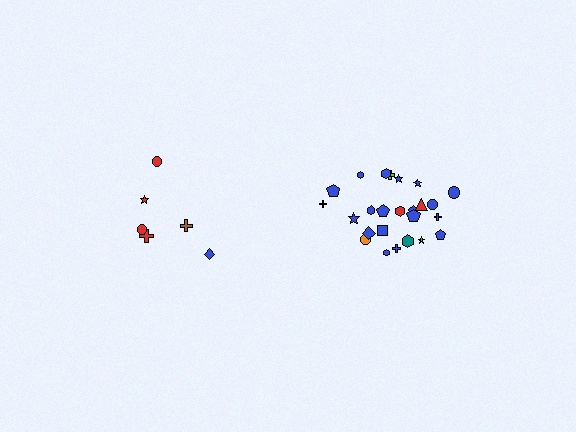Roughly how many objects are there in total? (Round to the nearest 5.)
Roughly 30 objects in total.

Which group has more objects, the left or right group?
The right group.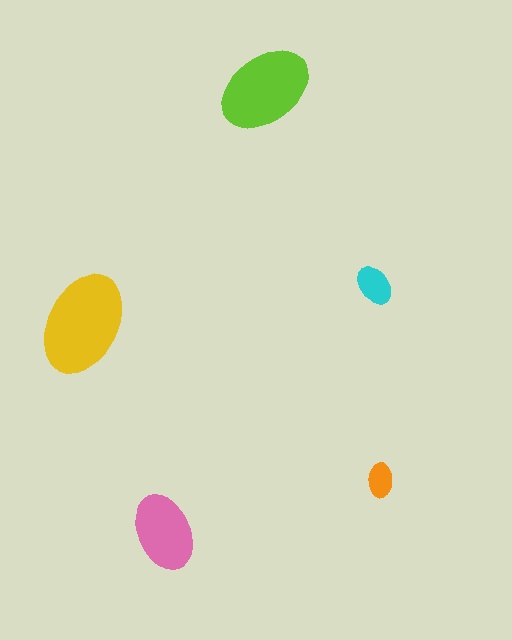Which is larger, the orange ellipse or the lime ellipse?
The lime one.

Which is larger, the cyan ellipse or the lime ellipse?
The lime one.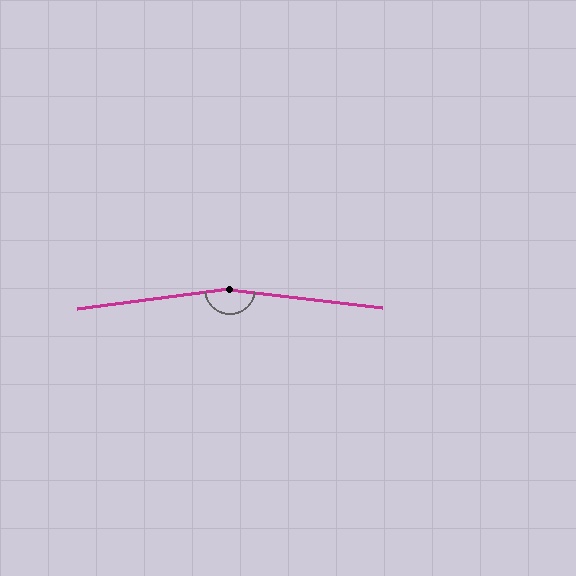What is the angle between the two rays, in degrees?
Approximately 166 degrees.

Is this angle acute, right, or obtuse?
It is obtuse.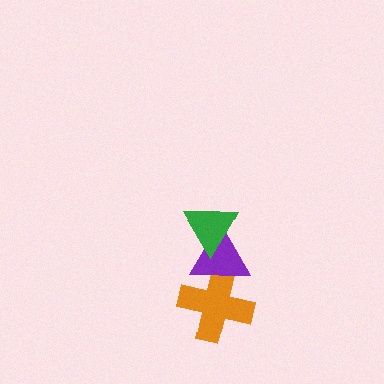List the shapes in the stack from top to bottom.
From top to bottom: the green triangle, the purple triangle, the orange cross.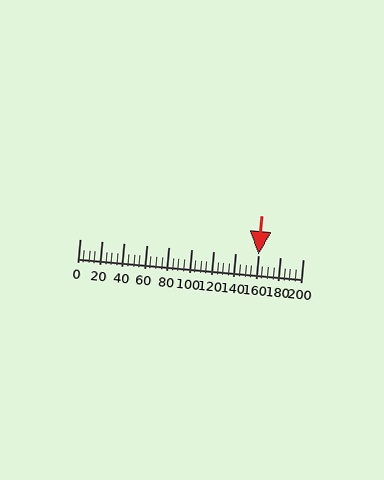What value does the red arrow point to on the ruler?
The red arrow points to approximately 160.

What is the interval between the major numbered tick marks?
The major tick marks are spaced 20 units apart.